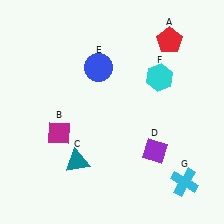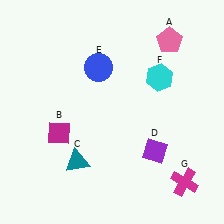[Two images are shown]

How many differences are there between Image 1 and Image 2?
There are 2 differences between the two images.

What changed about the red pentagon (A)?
In Image 1, A is red. In Image 2, it changed to pink.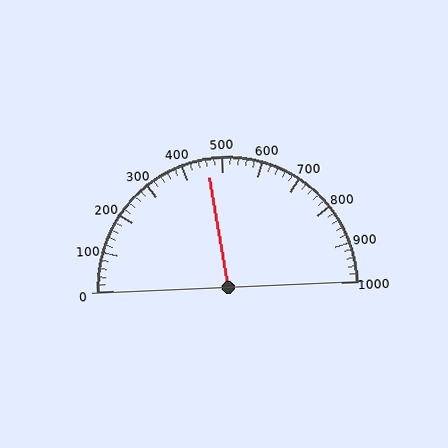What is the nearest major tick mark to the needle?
The nearest major tick mark is 500.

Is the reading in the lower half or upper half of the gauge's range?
The reading is in the lower half of the range (0 to 1000).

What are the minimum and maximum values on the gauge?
The gauge ranges from 0 to 1000.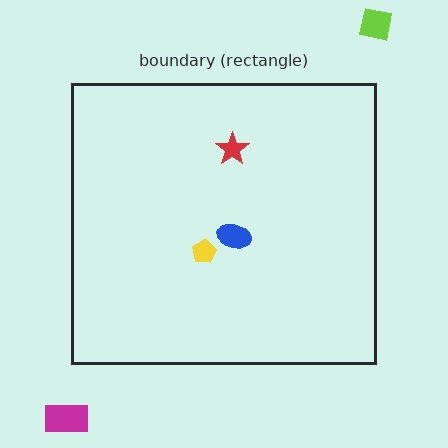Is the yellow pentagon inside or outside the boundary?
Inside.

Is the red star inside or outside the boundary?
Inside.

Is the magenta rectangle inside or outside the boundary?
Outside.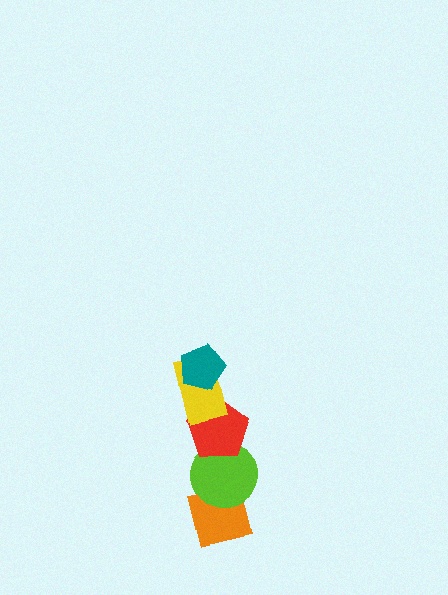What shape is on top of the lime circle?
The red pentagon is on top of the lime circle.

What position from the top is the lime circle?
The lime circle is 4th from the top.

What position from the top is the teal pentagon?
The teal pentagon is 1st from the top.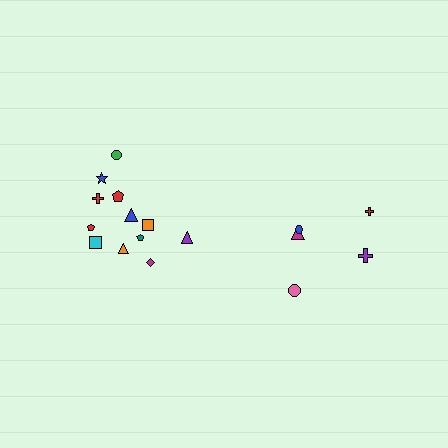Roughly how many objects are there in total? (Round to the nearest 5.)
Roughly 15 objects in total.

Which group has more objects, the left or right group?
The left group.